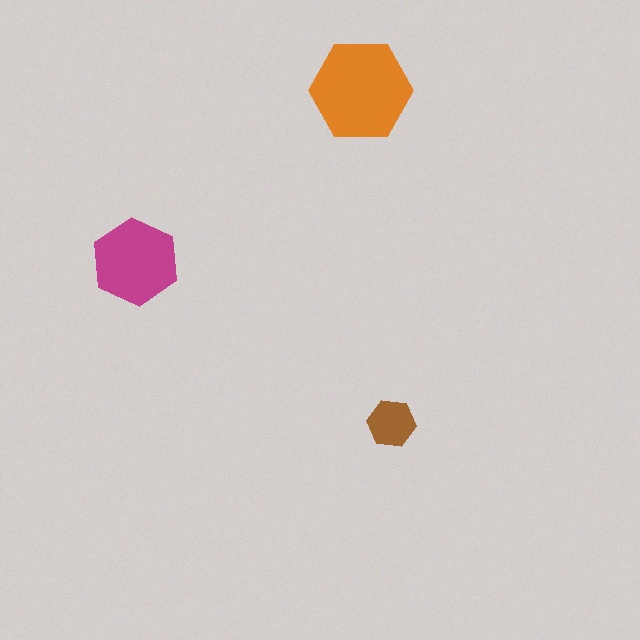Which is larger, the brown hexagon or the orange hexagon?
The orange one.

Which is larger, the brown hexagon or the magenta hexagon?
The magenta one.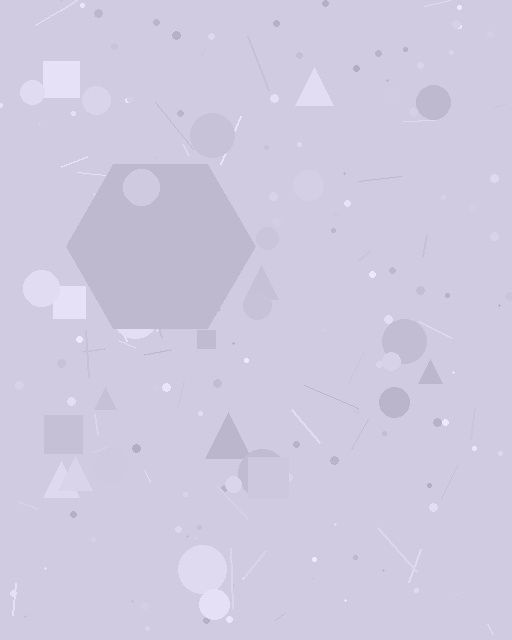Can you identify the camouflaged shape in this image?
The camouflaged shape is a hexagon.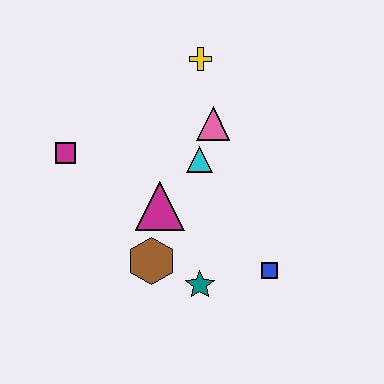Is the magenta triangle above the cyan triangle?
No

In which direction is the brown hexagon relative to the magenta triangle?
The brown hexagon is below the magenta triangle.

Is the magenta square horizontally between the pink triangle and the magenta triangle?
No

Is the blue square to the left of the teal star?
No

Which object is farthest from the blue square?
The magenta square is farthest from the blue square.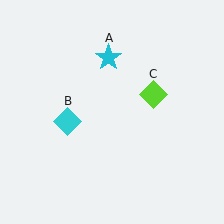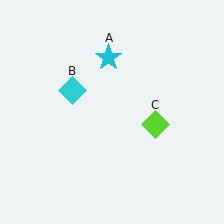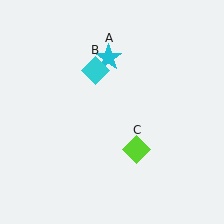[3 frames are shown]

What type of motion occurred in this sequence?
The cyan diamond (object B), lime diamond (object C) rotated clockwise around the center of the scene.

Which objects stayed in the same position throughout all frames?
Cyan star (object A) remained stationary.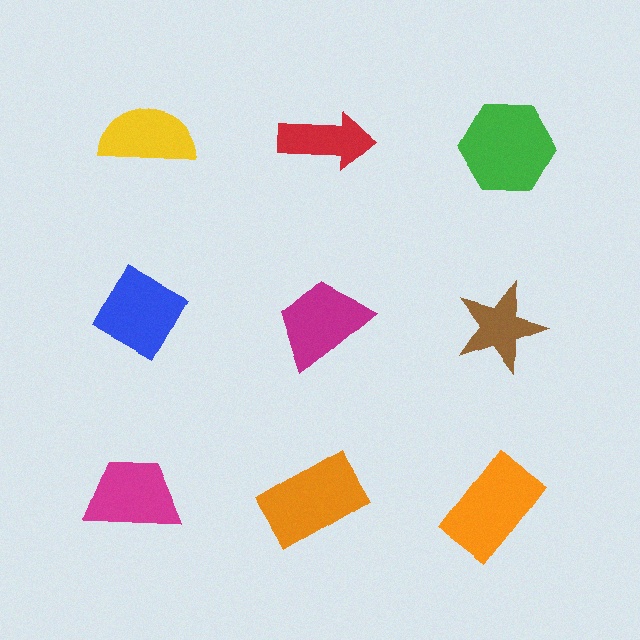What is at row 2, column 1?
A blue diamond.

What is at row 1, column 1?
A yellow semicircle.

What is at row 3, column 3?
An orange rectangle.